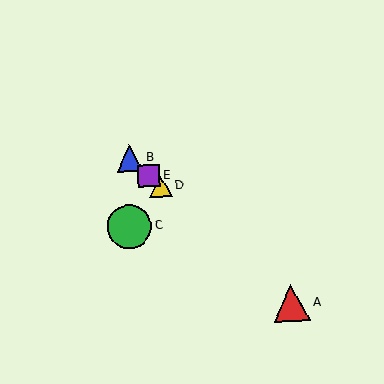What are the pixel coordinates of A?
Object A is at (292, 303).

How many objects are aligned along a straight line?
4 objects (A, B, D, E) are aligned along a straight line.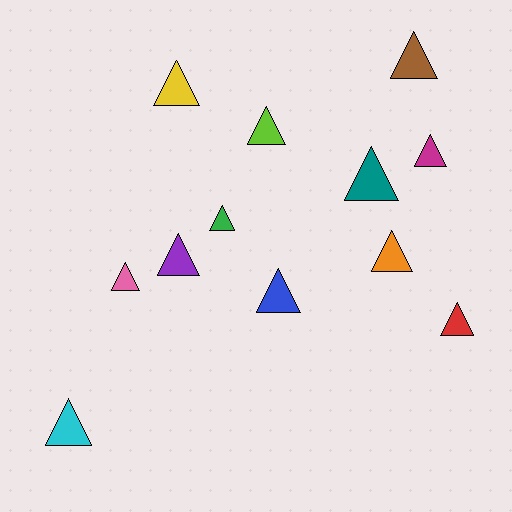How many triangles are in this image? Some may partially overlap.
There are 12 triangles.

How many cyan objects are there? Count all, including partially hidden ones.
There is 1 cyan object.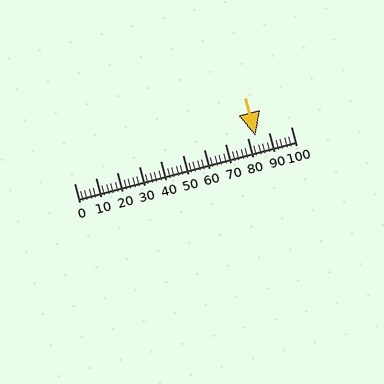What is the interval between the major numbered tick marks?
The major tick marks are spaced 10 units apart.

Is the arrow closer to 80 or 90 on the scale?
The arrow is closer to 80.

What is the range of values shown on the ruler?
The ruler shows values from 0 to 100.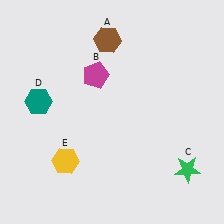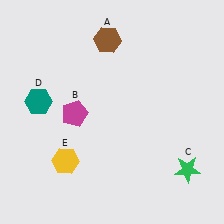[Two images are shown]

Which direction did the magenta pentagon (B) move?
The magenta pentagon (B) moved down.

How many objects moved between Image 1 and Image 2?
1 object moved between the two images.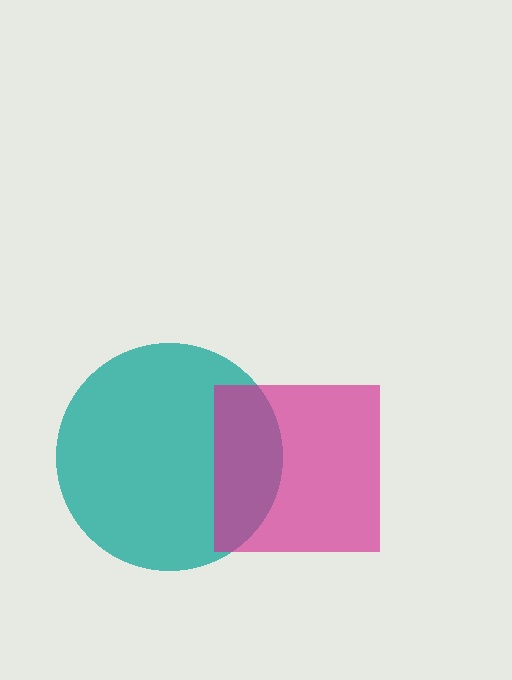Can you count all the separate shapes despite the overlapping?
Yes, there are 2 separate shapes.